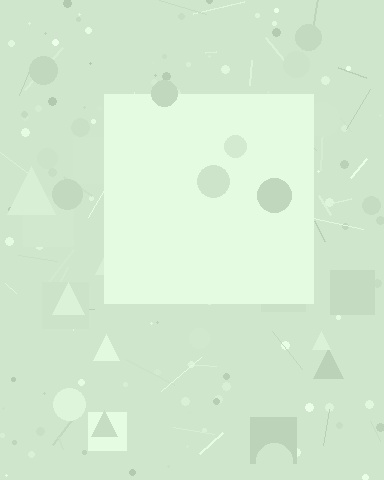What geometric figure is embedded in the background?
A square is embedded in the background.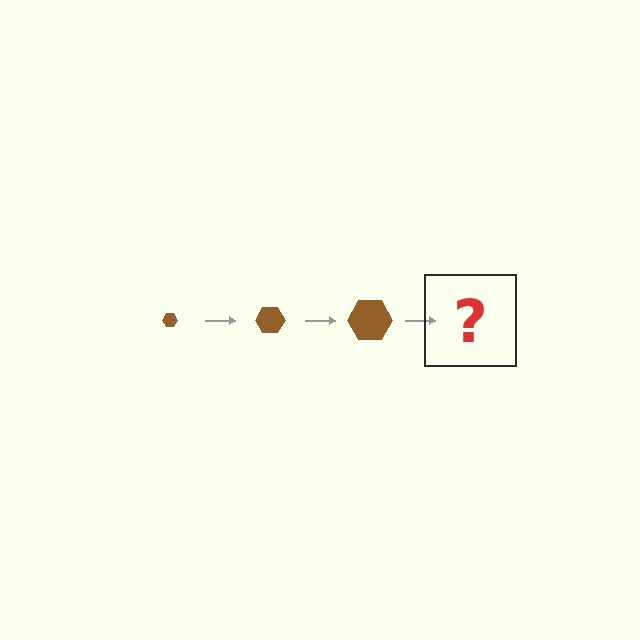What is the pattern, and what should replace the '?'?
The pattern is that the hexagon gets progressively larger each step. The '?' should be a brown hexagon, larger than the previous one.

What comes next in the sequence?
The next element should be a brown hexagon, larger than the previous one.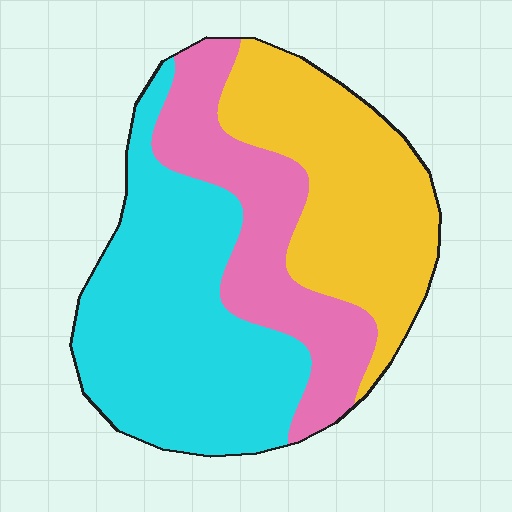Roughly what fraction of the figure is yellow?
Yellow takes up about one third (1/3) of the figure.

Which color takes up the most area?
Cyan, at roughly 40%.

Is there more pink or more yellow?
Yellow.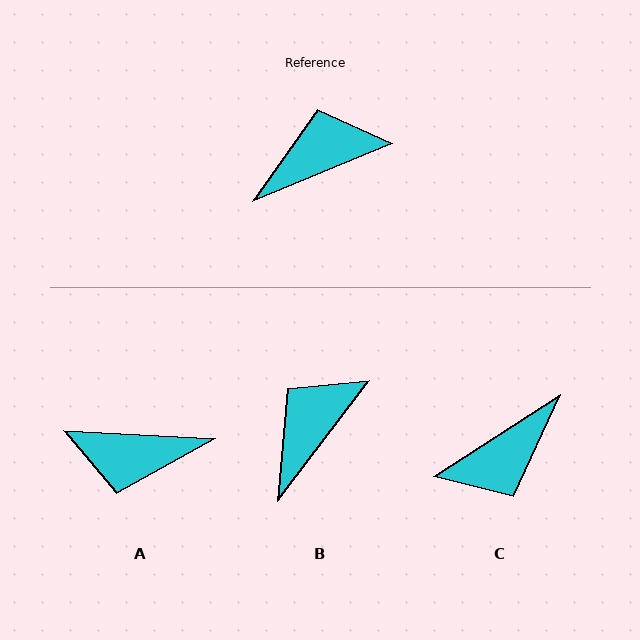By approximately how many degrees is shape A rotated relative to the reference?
Approximately 154 degrees counter-clockwise.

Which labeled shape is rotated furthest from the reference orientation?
C, about 170 degrees away.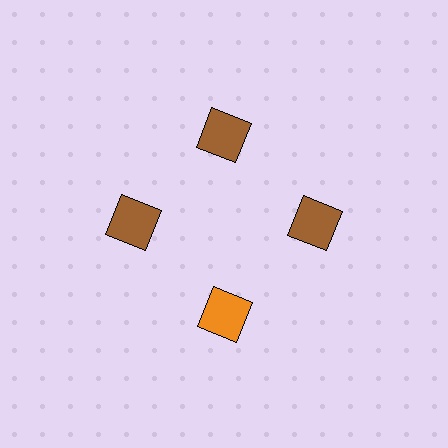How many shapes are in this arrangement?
There are 4 shapes arranged in a ring pattern.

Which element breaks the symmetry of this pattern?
The orange square at roughly the 6 o'clock position breaks the symmetry. All other shapes are brown squares.